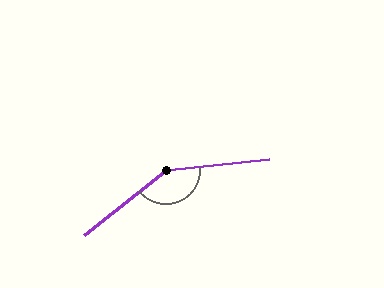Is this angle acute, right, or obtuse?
It is obtuse.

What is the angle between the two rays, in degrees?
Approximately 148 degrees.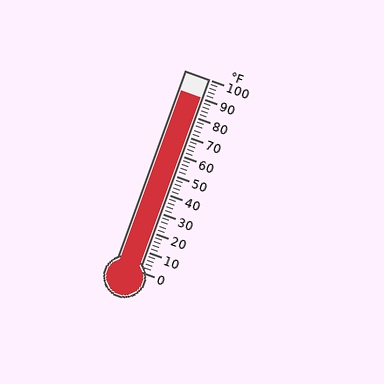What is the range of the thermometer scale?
The thermometer scale ranges from 0°F to 100°F.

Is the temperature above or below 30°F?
The temperature is above 30°F.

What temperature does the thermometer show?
The thermometer shows approximately 90°F.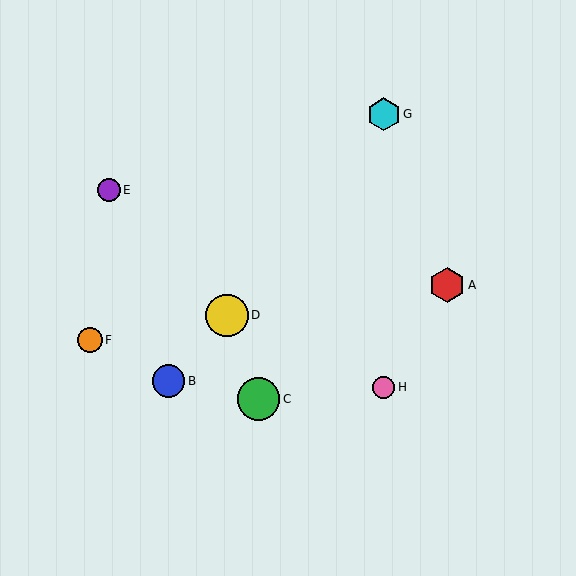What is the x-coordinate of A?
Object A is at x≈447.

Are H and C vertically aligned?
No, H is at x≈384 and C is at x≈259.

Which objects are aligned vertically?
Objects G, H are aligned vertically.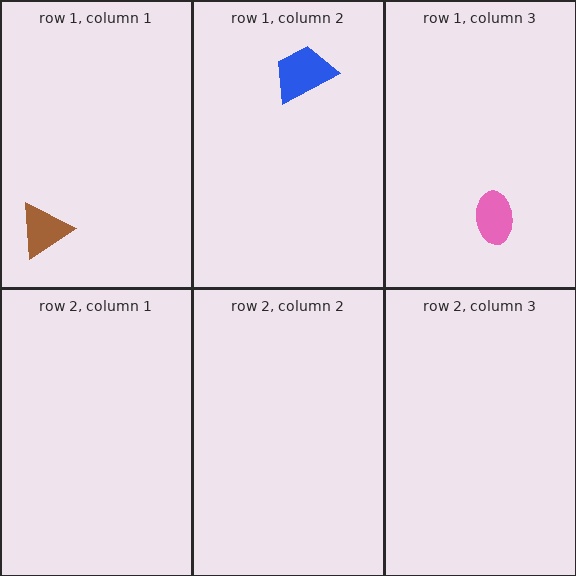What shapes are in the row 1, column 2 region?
The blue trapezoid.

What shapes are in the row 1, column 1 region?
The brown triangle.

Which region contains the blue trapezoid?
The row 1, column 2 region.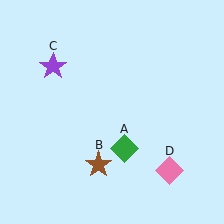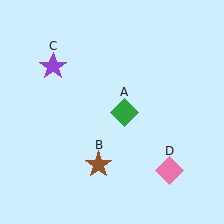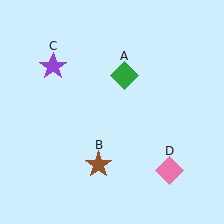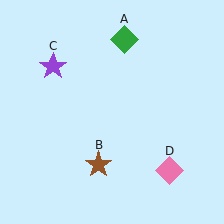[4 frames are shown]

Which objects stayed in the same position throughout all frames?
Brown star (object B) and purple star (object C) and pink diamond (object D) remained stationary.